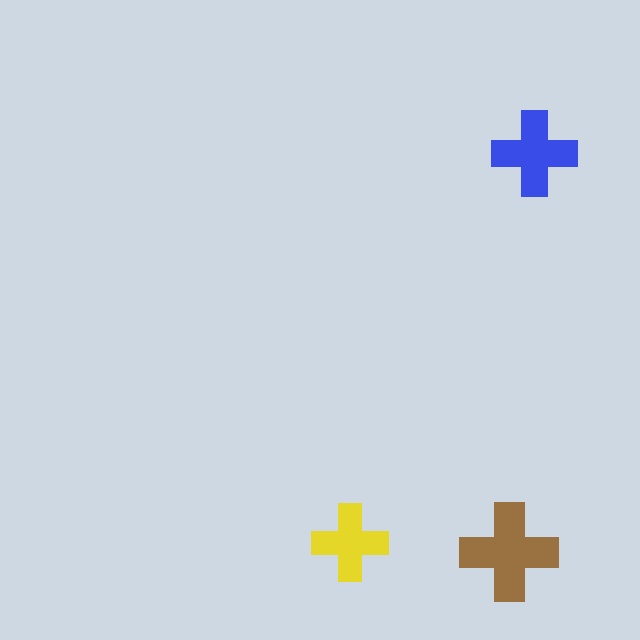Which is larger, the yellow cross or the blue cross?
The blue one.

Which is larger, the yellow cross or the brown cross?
The brown one.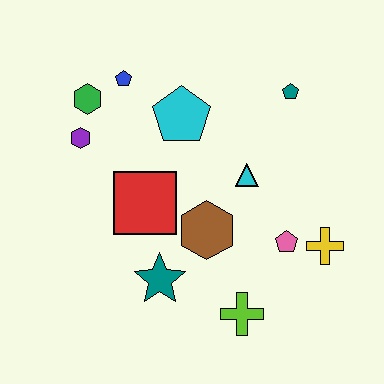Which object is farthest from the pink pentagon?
The green hexagon is farthest from the pink pentagon.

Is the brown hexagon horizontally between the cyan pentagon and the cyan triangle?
Yes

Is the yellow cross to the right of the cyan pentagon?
Yes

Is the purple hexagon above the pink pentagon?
Yes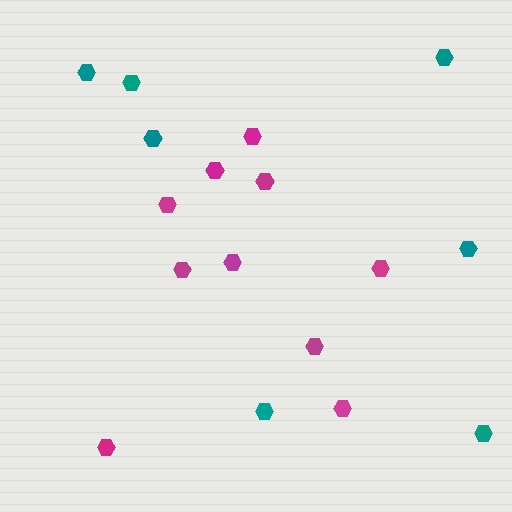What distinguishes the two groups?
There are 2 groups: one group of magenta hexagons (10) and one group of teal hexagons (7).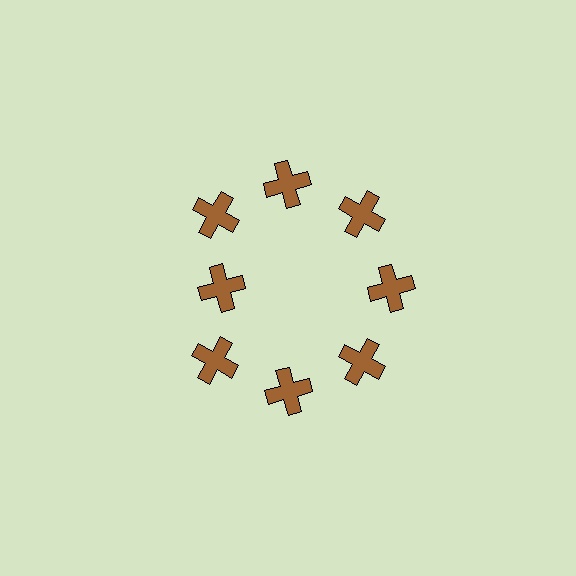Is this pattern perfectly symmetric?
No. The 8 brown crosses are arranged in a ring, but one element near the 9 o'clock position is pulled inward toward the center, breaking the 8-fold rotational symmetry.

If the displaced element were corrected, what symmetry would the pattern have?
It would have 8-fold rotational symmetry — the pattern would map onto itself every 45 degrees.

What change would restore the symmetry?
The symmetry would be restored by moving it outward, back onto the ring so that all 8 crosses sit at equal angles and equal distance from the center.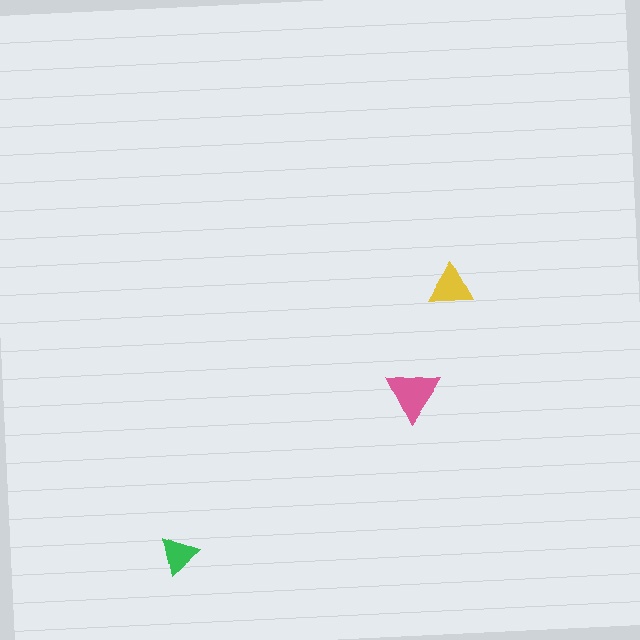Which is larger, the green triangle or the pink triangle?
The pink one.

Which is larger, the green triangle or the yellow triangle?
The yellow one.